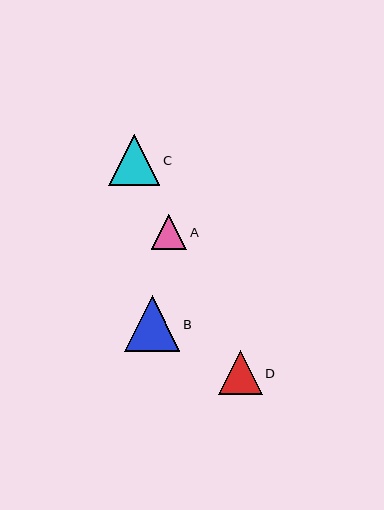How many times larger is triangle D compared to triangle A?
Triangle D is approximately 1.2 times the size of triangle A.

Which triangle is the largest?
Triangle B is the largest with a size of approximately 55 pixels.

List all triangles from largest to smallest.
From largest to smallest: B, C, D, A.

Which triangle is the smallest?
Triangle A is the smallest with a size of approximately 35 pixels.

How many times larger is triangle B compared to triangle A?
Triangle B is approximately 1.6 times the size of triangle A.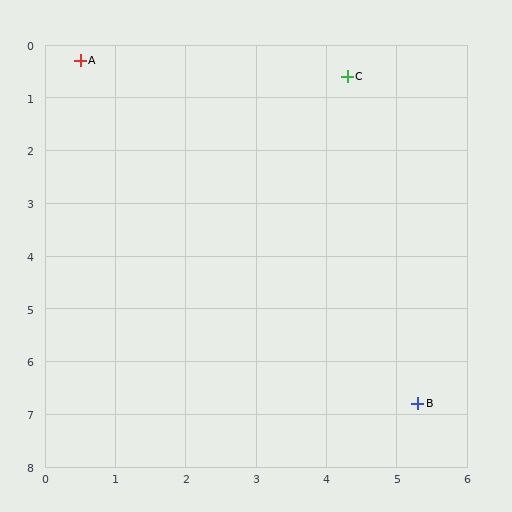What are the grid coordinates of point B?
Point B is at approximately (5.3, 6.8).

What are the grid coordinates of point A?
Point A is at approximately (0.5, 0.3).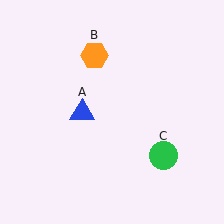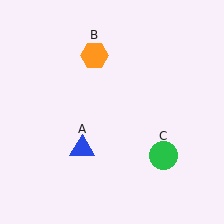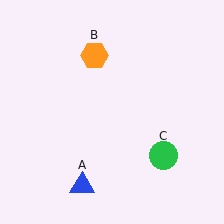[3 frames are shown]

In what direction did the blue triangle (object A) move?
The blue triangle (object A) moved down.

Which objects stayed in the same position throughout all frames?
Orange hexagon (object B) and green circle (object C) remained stationary.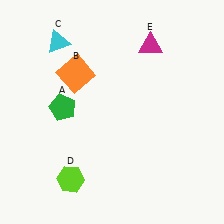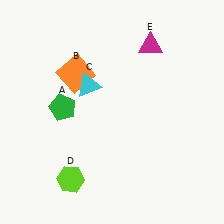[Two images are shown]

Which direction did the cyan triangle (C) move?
The cyan triangle (C) moved down.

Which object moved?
The cyan triangle (C) moved down.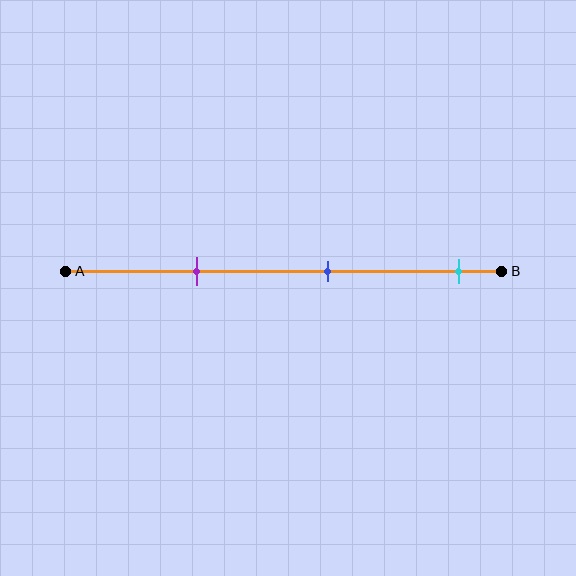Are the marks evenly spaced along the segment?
Yes, the marks are approximately evenly spaced.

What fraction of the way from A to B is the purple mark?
The purple mark is approximately 30% (0.3) of the way from A to B.